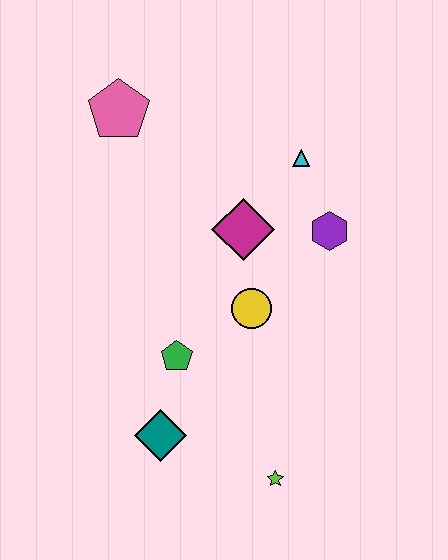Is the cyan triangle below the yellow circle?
No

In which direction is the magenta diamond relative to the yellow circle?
The magenta diamond is above the yellow circle.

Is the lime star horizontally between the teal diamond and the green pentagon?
No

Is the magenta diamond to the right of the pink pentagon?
Yes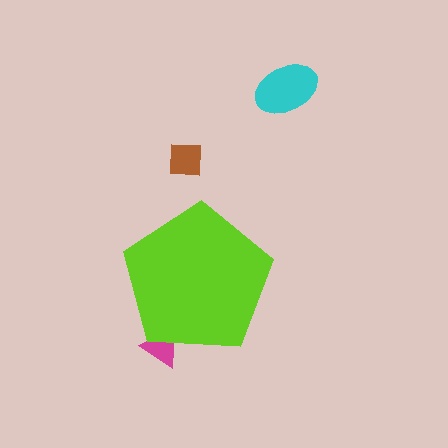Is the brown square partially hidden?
No, the brown square is fully visible.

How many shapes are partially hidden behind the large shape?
1 shape is partially hidden.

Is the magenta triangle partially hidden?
Yes, the magenta triangle is partially hidden behind the lime pentagon.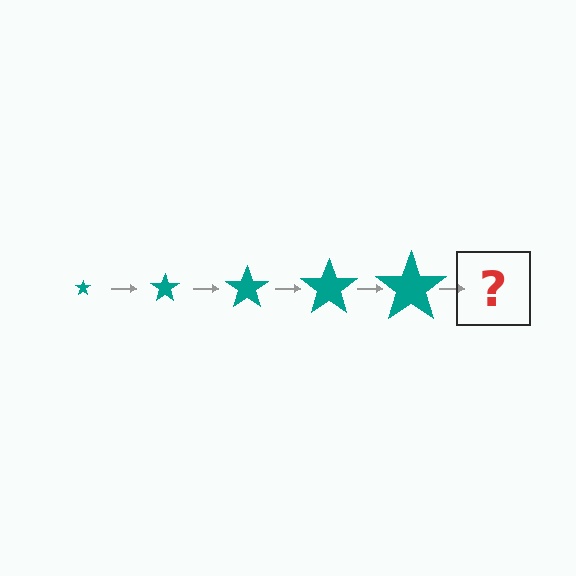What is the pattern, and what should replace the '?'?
The pattern is that the star gets progressively larger each step. The '?' should be a teal star, larger than the previous one.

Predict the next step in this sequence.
The next step is a teal star, larger than the previous one.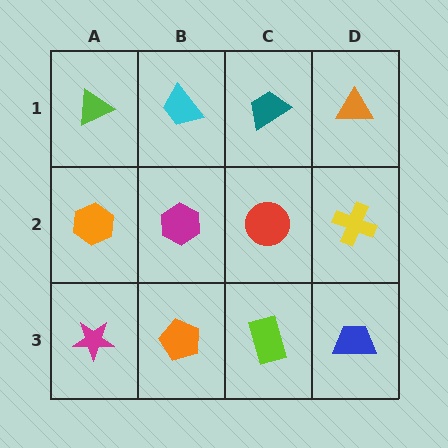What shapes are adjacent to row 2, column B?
A cyan trapezoid (row 1, column B), an orange pentagon (row 3, column B), an orange hexagon (row 2, column A), a red circle (row 2, column C).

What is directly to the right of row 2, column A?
A magenta hexagon.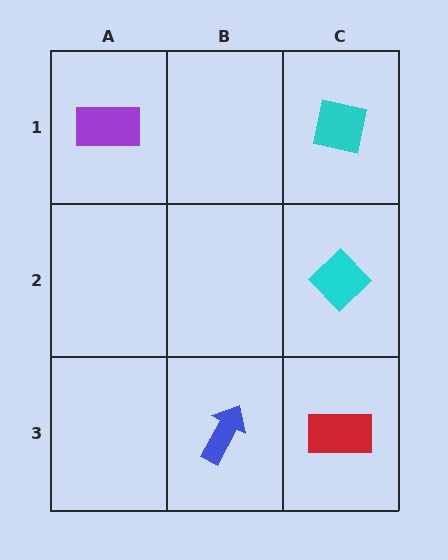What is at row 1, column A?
A purple rectangle.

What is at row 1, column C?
A cyan square.